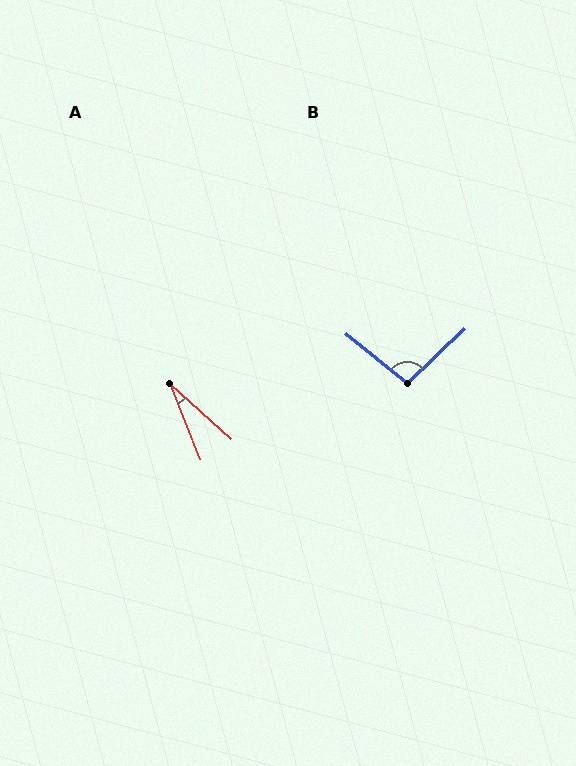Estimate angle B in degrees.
Approximately 98 degrees.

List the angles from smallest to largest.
A (27°), B (98°).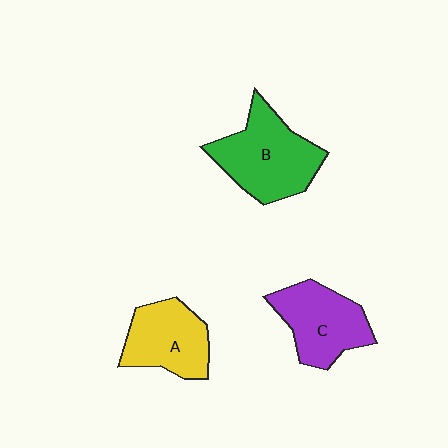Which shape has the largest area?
Shape B (green).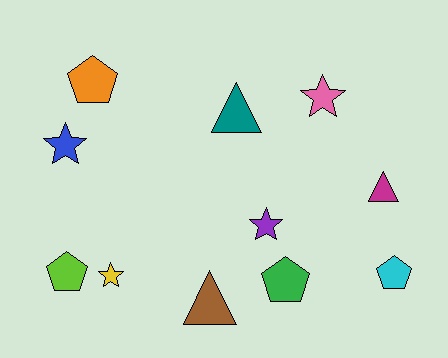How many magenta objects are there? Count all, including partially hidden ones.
There is 1 magenta object.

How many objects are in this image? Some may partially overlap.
There are 11 objects.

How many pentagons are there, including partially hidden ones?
There are 4 pentagons.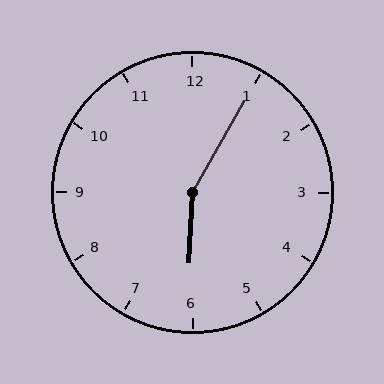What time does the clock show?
6:05.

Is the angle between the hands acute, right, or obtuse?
It is obtuse.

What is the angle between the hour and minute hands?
Approximately 152 degrees.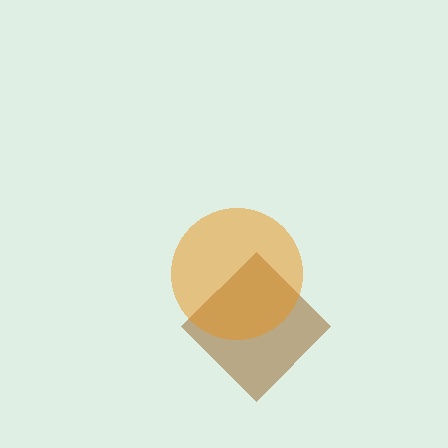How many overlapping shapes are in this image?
There are 2 overlapping shapes in the image.